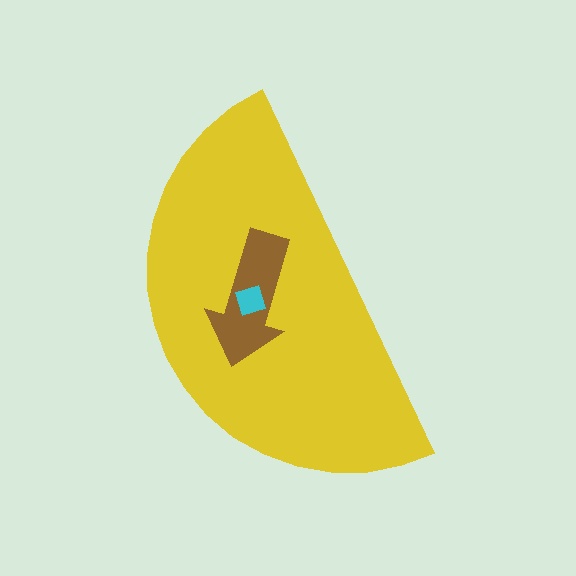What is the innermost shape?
The cyan square.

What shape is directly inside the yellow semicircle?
The brown arrow.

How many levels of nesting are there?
3.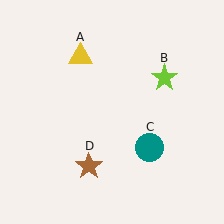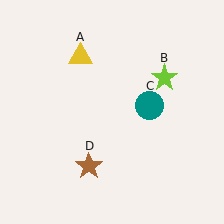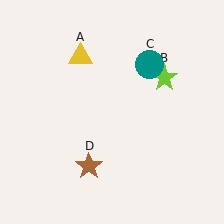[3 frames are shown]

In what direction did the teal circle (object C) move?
The teal circle (object C) moved up.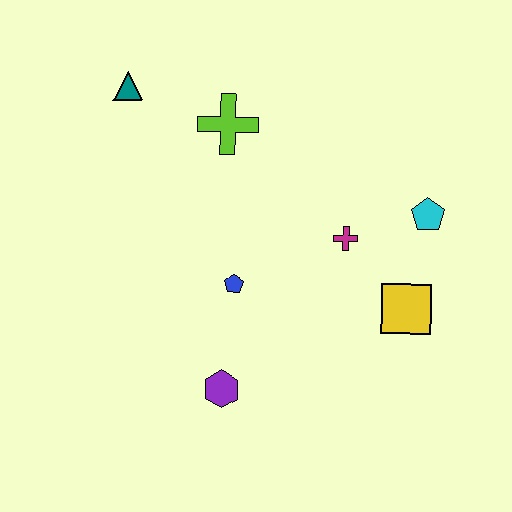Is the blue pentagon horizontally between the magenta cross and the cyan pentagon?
No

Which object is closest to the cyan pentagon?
The magenta cross is closest to the cyan pentagon.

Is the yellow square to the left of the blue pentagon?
No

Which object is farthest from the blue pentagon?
The teal triangle is farthest from the blue pentagon.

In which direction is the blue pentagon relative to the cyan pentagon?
The blue pentagon is to the left of the cyan pentagon.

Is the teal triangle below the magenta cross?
No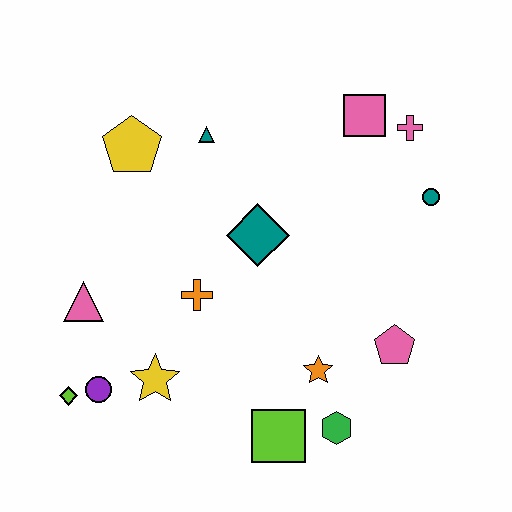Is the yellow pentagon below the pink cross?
Yes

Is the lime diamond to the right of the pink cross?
No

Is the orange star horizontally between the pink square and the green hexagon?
No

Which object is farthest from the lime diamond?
The pink cross is farthest from the lime diamond.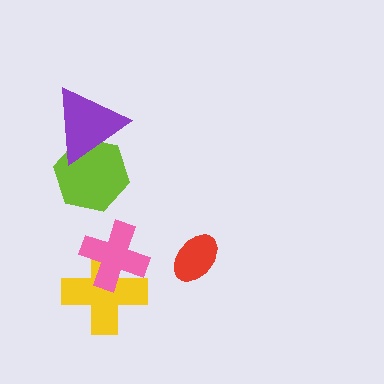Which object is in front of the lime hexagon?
The purple triangle is in front of the lime hexagon.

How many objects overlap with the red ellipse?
0 objects overlap with the red ellipse.